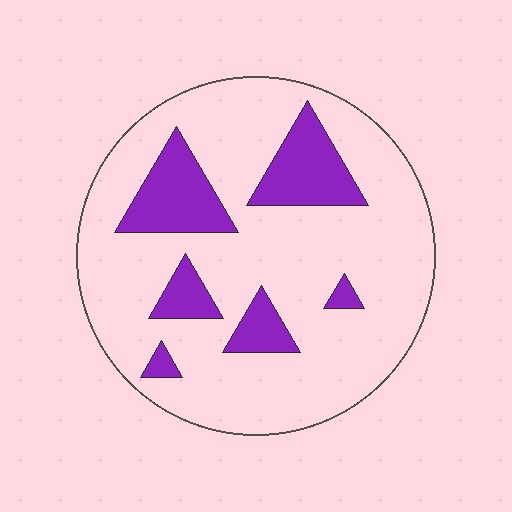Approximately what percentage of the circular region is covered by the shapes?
Approximately 20%.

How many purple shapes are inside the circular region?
6.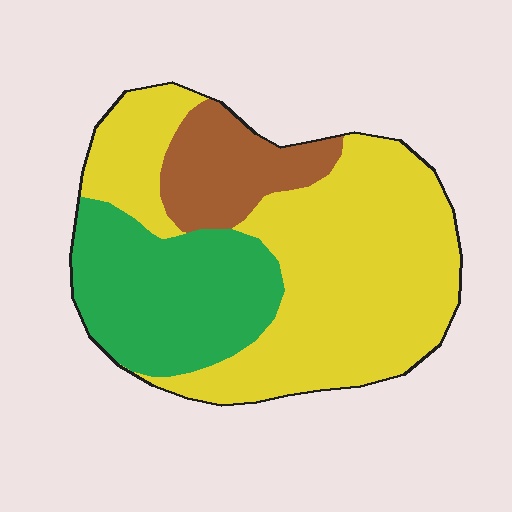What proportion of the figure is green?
Green covers roughly 30% of the figure.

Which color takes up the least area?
Brown, at roughly 15%.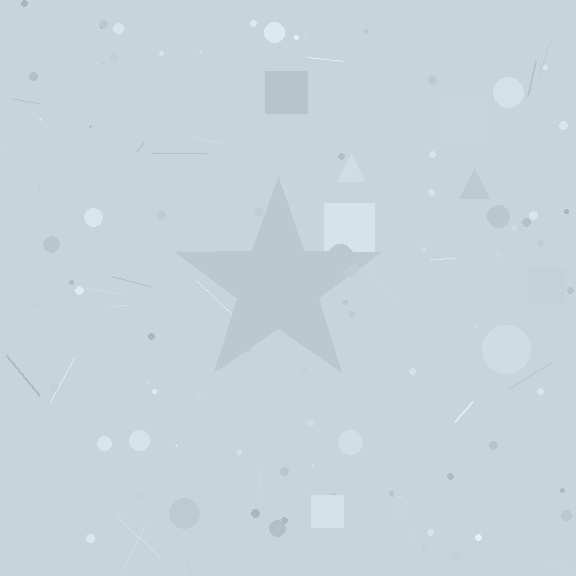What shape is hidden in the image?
A star is hidden in the image.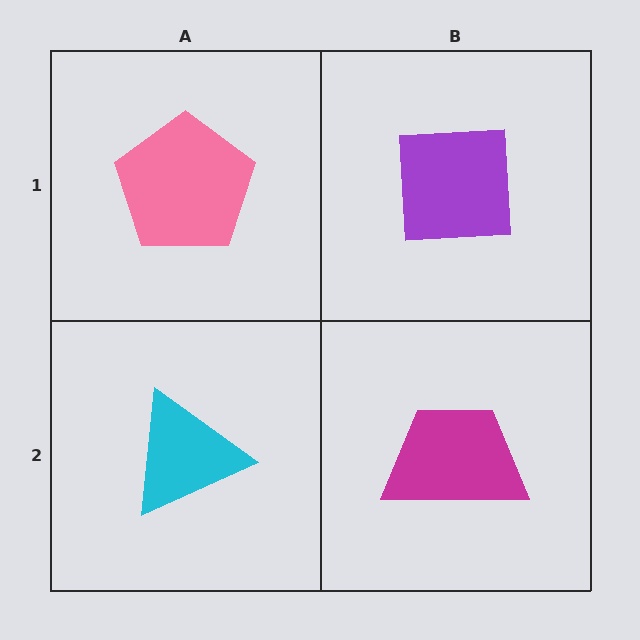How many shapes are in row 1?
2 shapes.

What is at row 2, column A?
A cyan triangle.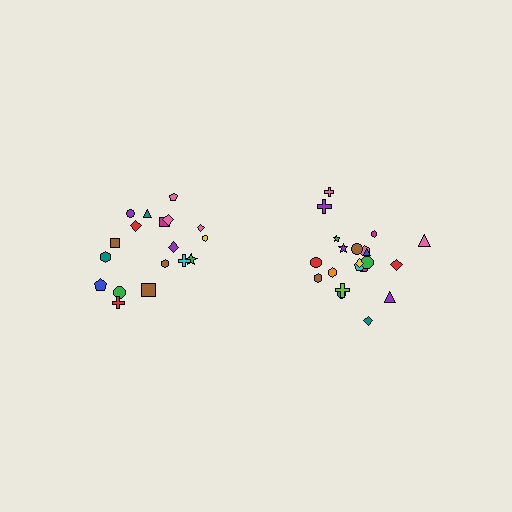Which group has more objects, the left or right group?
The right group.